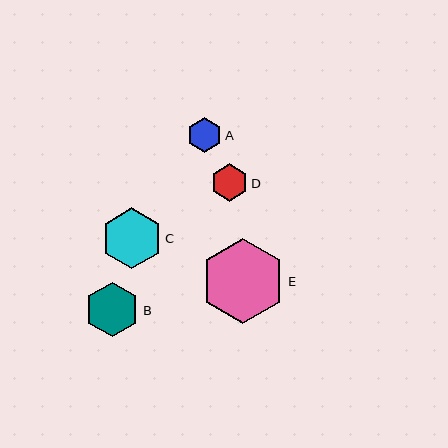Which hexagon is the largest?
Hexagon E is the largest with a size of approximately 84 pixels.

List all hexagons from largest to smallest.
From largest to smallest: E, C, B, D, A.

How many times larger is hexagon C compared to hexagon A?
Hexagon C is approximately 1.7 times the size of hexagon A.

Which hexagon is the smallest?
Hexagon A is the smallest with a size of approximately 35 pixels.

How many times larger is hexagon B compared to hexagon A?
Hexagon B is approximately 1.6 times the size of hexagon A.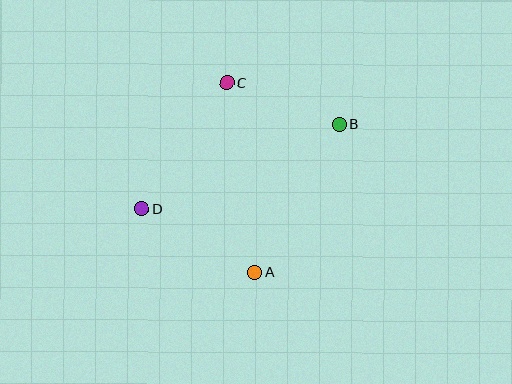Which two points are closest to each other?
Points B and C are closest to each other.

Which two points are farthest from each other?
Points B and D are farthest from each other.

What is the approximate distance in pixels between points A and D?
The distance between A and D is approximately 129 pixels.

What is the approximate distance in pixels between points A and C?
The distance between A and C is approximately 192 pixels.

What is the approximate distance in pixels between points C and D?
The distance between C and D is approximately 152 pixels.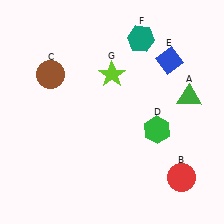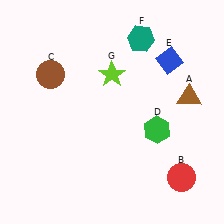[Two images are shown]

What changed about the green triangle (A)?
In Image 1, A is green. In Image 2, it changed to brown.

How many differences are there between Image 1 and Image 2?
There is 1 difference between the two images.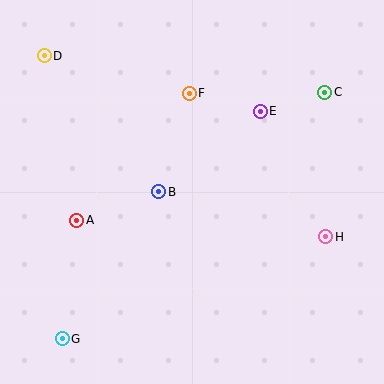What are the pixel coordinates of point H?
Point H is at (326, 237).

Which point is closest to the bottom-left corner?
Point G is closest to the bottom-left corner.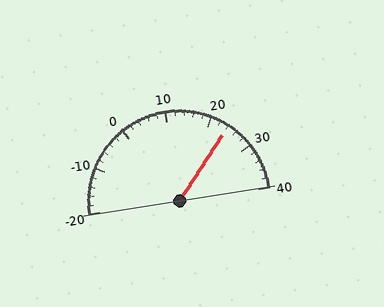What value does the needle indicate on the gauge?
The needle indicates approximately 24.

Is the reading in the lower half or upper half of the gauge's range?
The reading is in the upper half of the range (-20 to 40).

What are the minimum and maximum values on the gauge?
The gauge ranges from -20 to 40.